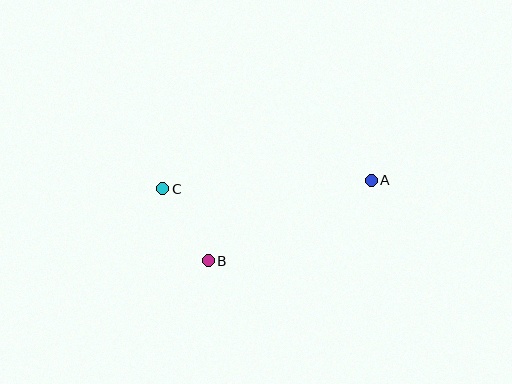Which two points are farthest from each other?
Points A and C are farthest from each other.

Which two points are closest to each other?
Points B and C are closest to each other.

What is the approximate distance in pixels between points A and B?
The distance between A and B is approximately 182 pixels.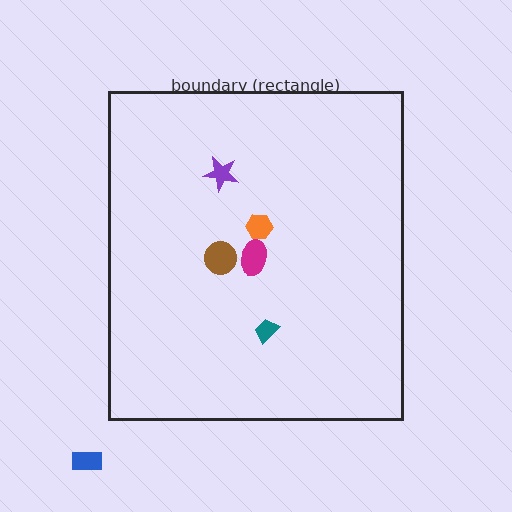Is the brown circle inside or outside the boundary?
Inside.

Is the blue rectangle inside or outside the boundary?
Outside.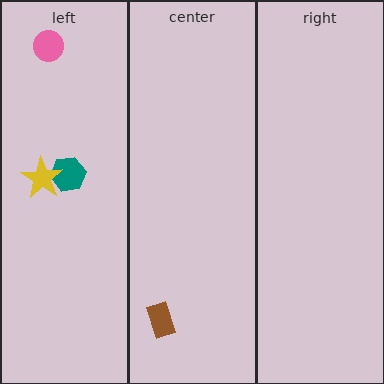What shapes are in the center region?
The brown rectangle.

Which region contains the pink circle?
The left region.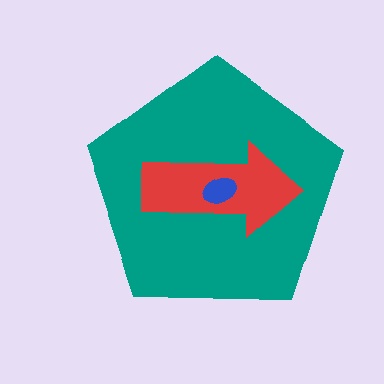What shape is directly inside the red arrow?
The blue ellipse.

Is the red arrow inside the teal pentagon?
Yes.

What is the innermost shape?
The blue ellipse.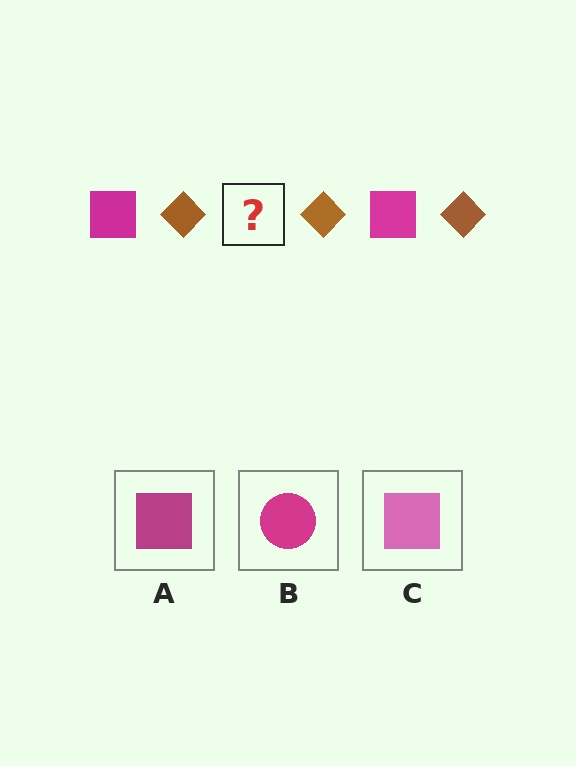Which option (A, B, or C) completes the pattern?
A.